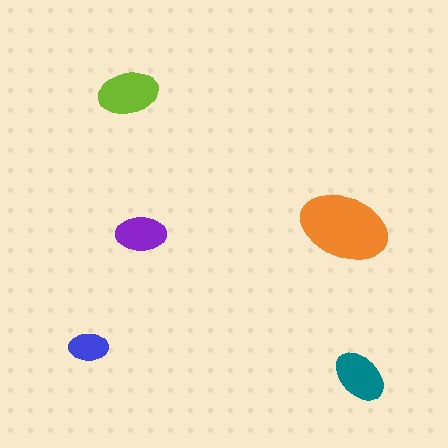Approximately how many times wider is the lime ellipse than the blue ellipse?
About 1.5 times wider.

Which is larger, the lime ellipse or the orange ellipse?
The orange one.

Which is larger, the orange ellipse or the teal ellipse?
The orange one.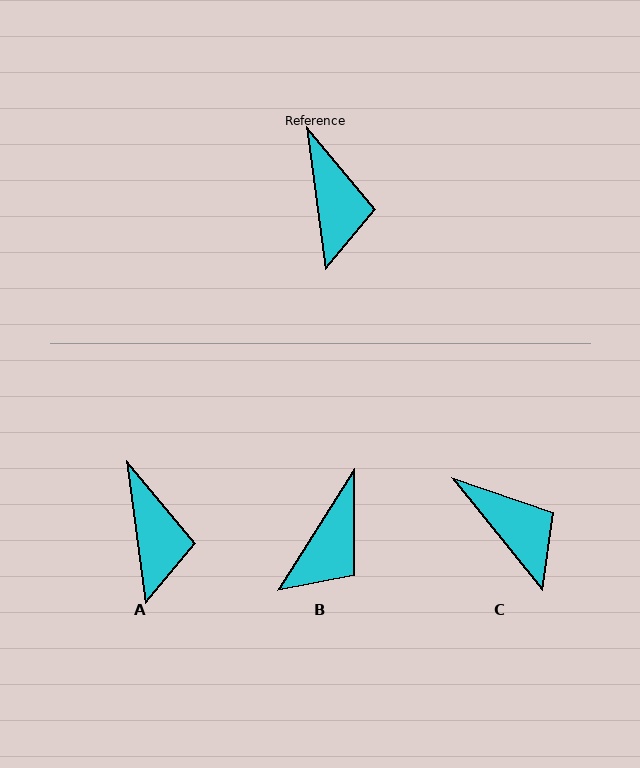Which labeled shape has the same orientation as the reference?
A.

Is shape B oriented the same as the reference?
No, it is off by about 40 degrees.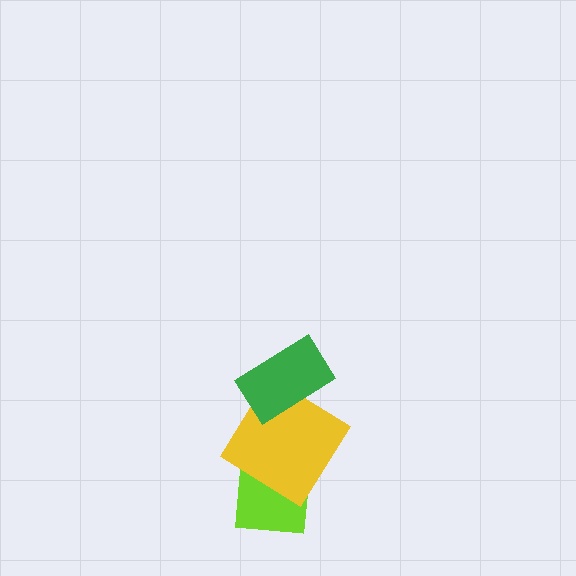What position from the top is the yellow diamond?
The yellow diamond is 2nd from the top.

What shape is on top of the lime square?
The yellow diamond is on top of the lime square.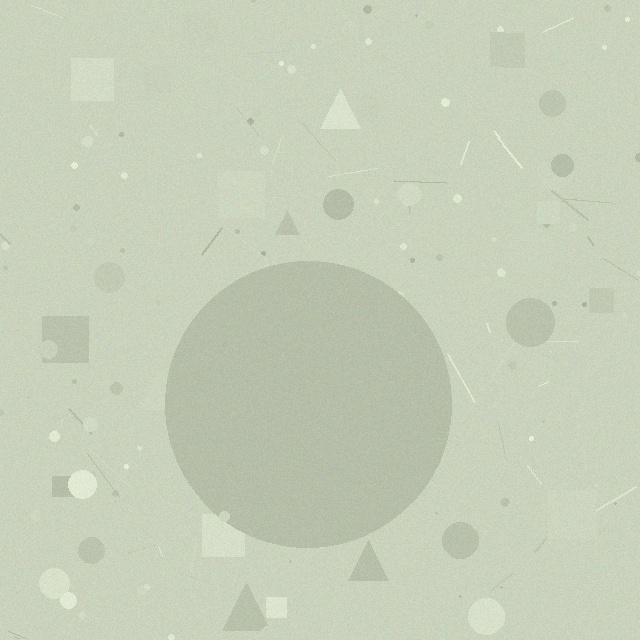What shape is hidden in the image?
A circle is hidden in the image.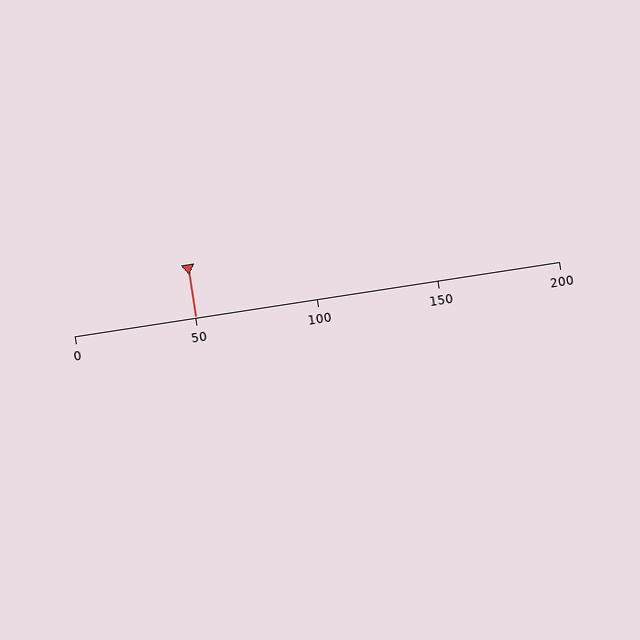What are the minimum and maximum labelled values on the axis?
The axis runs from 0 to 200.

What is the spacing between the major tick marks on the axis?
The major ticks are spaced 50 apart.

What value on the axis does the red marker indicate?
The marker indicates approximately 50.